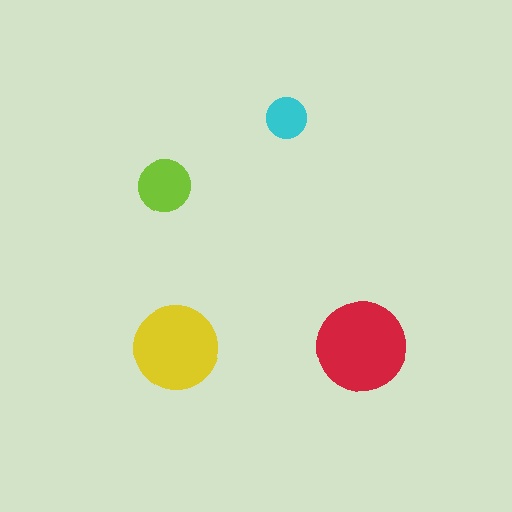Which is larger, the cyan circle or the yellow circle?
The yellow one.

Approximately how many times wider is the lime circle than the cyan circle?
About 1.5 times wider.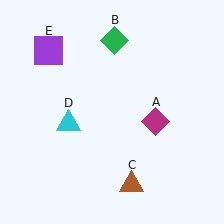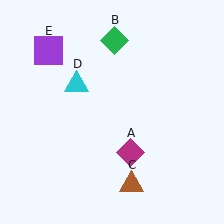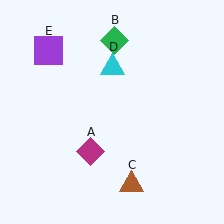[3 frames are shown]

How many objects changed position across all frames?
2 objects changed position: magenta diamond (object A), cyan triangle (object D).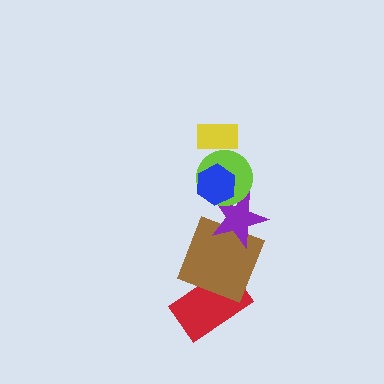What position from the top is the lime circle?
The lime circle is 3rd from the top.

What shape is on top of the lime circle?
The blue hexagon is on top of the lime circle.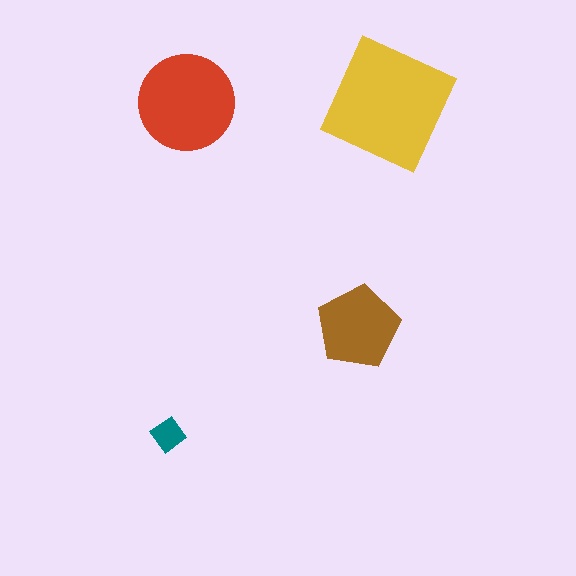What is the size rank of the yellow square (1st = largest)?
1st.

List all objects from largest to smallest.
The yellow square, the red circle, the brown pentagon, the teal diamond.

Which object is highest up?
The red circle is topmost.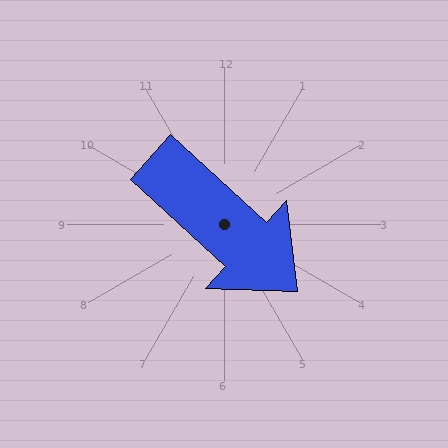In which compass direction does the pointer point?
Southeast.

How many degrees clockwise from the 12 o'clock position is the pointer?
Approximately 132 degrees.